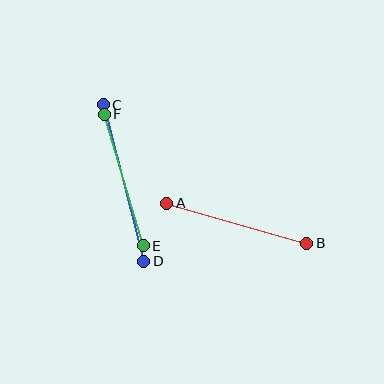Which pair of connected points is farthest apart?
Points C and D are farthest apart.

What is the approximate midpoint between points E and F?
The midpoint is at approximately (124, 180) pixels.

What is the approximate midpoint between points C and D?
The midpoint is at approximately (124, 183) pixels.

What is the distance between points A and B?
The distance is approximately 145 pixels.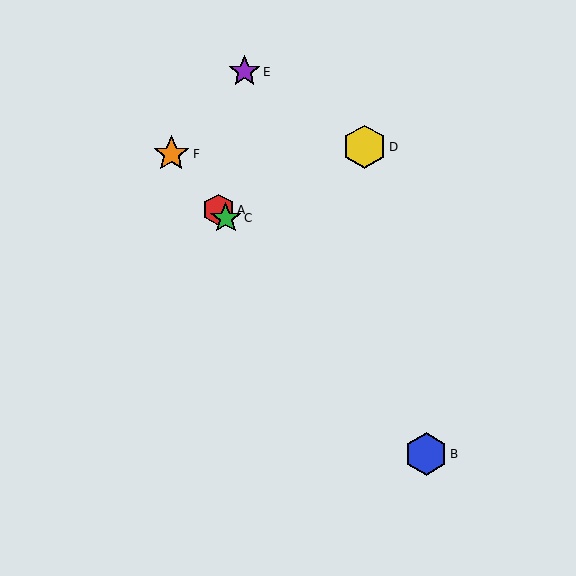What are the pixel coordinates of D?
Object D is at (364, 147).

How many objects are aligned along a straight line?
4 objects (A, B, C, F) are aligned along a straight line.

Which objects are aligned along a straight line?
Objects A, B, C, F are aligned along a straight line.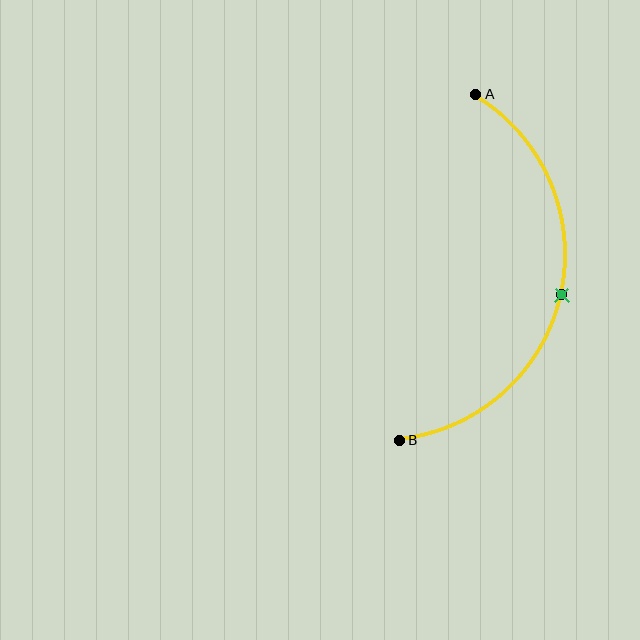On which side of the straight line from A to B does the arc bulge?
The arc bulges to the right of the straight line connecting A and B.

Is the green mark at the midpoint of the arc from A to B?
Yes. The green mark lies on the arc at equal arc-length from both A and B — it is the arc midpoint.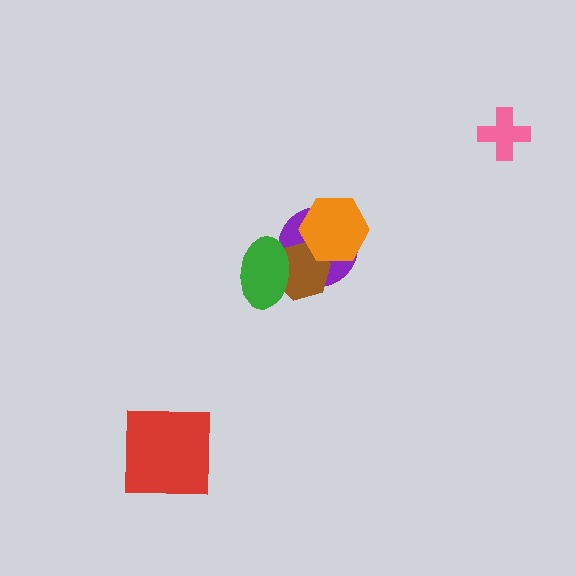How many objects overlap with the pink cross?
0 objects overlap with the pink cross.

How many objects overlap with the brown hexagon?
3 objects overlap with the brown hexagon.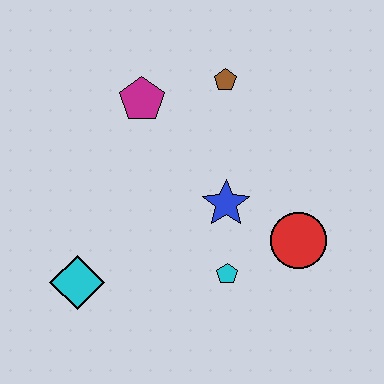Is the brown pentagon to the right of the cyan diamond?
Yes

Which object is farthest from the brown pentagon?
The cyan diamond is farthest from the brown pentagon.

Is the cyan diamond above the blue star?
No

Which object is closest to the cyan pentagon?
The blue star is closest to the cyan pentagon.